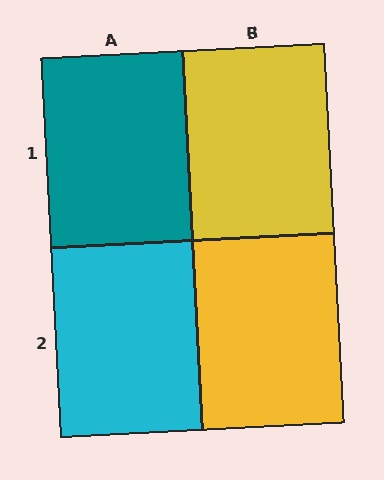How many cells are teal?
1 cell is teal.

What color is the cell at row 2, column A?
Cyan.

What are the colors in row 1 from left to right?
Teal, yellow.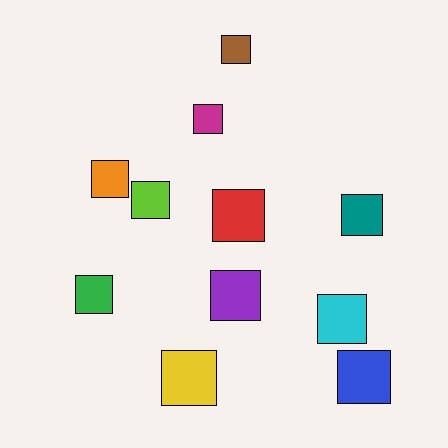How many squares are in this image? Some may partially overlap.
There are 11 squares.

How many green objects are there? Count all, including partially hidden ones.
There is 1 green object.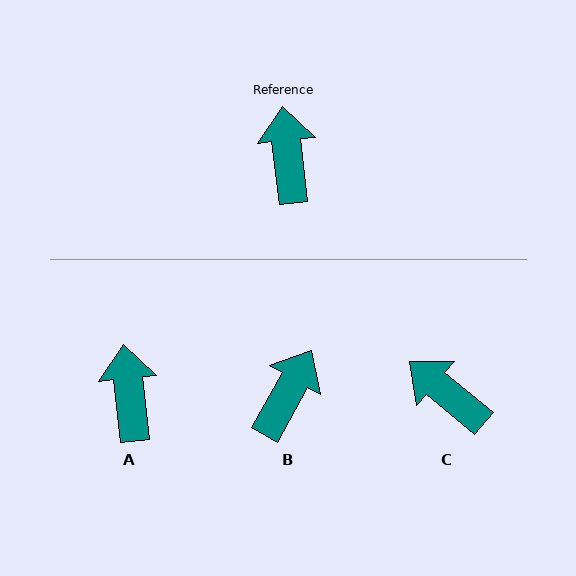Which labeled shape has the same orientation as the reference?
A.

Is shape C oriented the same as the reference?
No, it is off by about 43 degrees.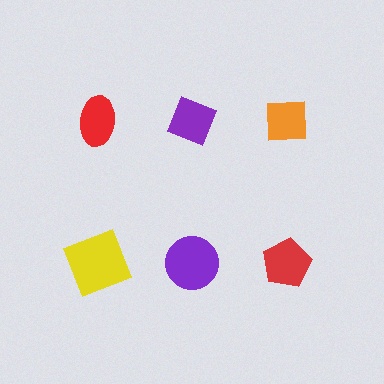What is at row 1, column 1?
A red ellipse.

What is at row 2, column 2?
A purple circle.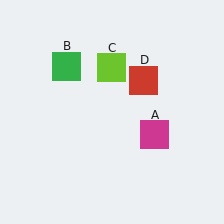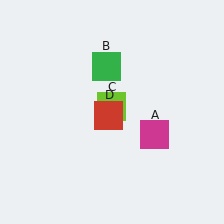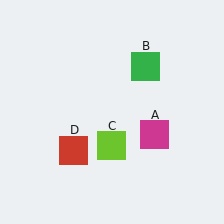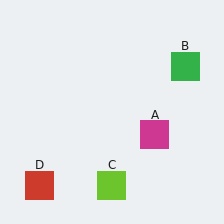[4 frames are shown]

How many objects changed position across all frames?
3 objects changed position: green square (object B), lime square (object C), red square (object D).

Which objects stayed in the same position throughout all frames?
Magenta square (object A) remained stationary.